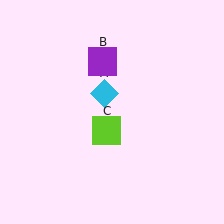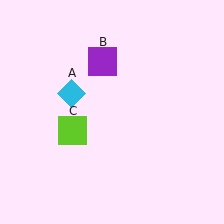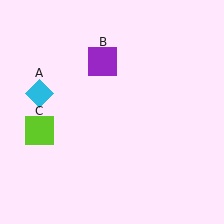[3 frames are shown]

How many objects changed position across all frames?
2 objects changed position: cyan diamond (object A), lime square (object C).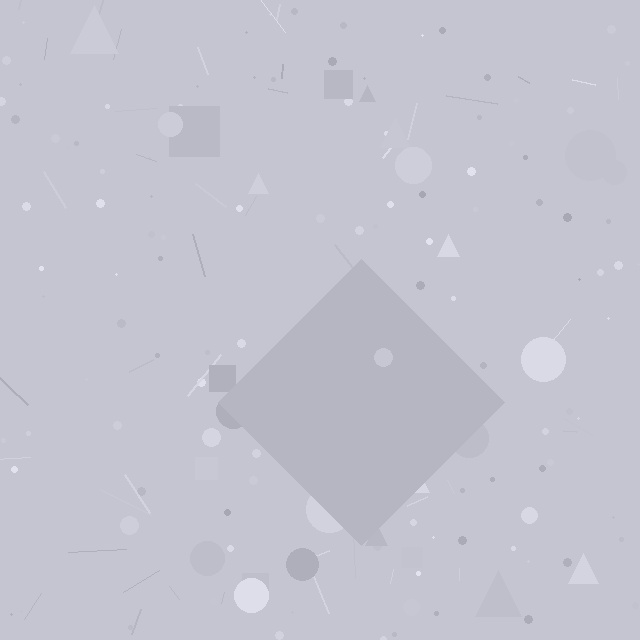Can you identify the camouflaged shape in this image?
The camouflaged shape is a diamond.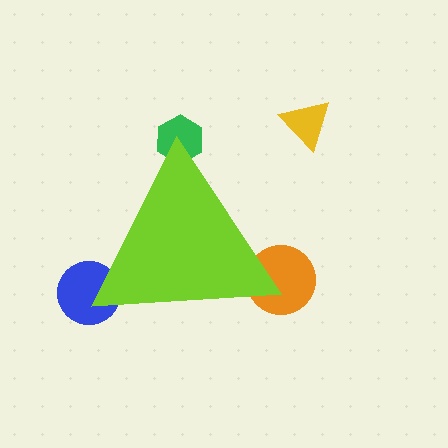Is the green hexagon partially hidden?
Yes, the green hexagon is partially hidden behind the lime triangle.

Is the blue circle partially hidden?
Yes, the blue circle is partially hidden behind the lime triangle.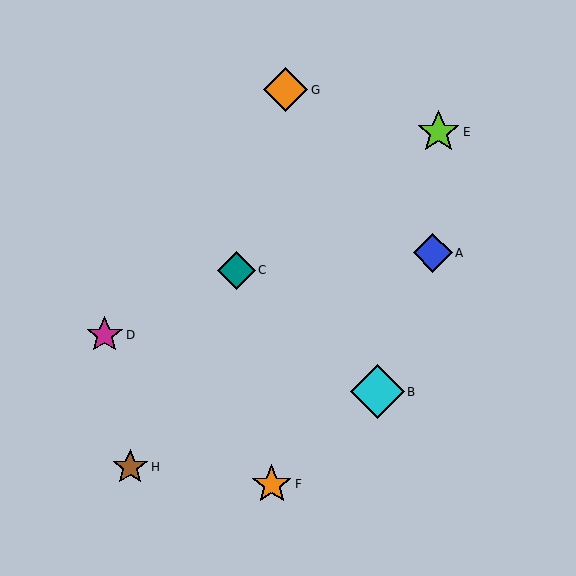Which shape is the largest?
The cyan diamond (labeled B) is the largest.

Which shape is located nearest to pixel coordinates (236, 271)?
The teal diamond (labeled C) at (236, 270) is nearest to that location.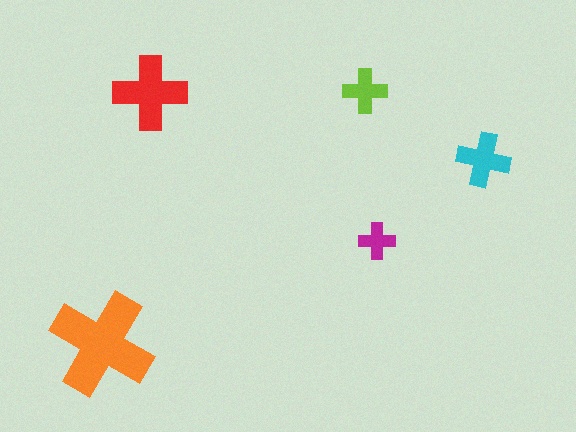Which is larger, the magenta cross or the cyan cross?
The cyan one.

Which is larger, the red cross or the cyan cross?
The red one.